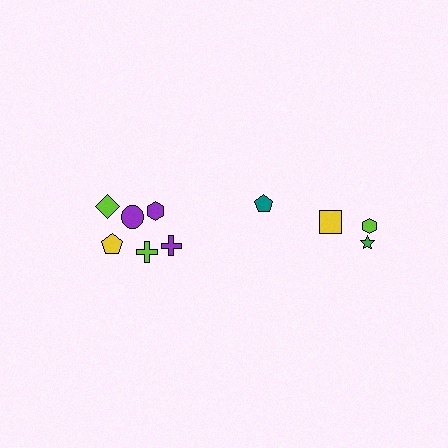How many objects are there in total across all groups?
There are 10 objects.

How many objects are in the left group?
There are 6 objects.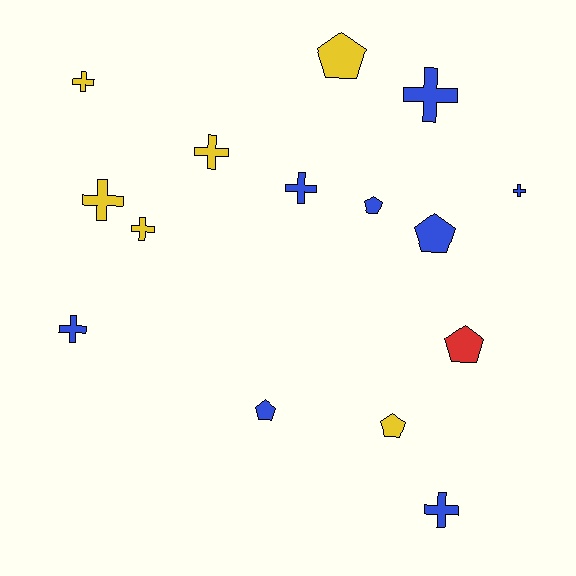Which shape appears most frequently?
Cross, with 9 objects.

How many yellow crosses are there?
There are 4 yellow crosses.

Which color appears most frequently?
Blue, with 8 objects.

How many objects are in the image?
There are 15 objects.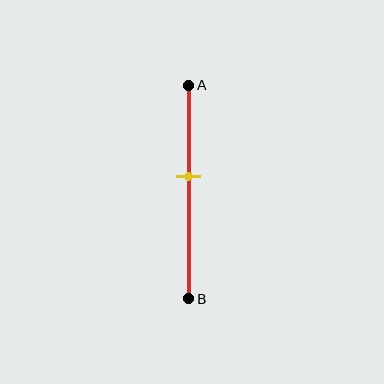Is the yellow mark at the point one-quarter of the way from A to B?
No, the mark is at about 45% from A, not at the 25% one-quarter point.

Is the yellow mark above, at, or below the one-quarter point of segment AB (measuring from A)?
The yellow mark is below the one-quarter point of segment AB.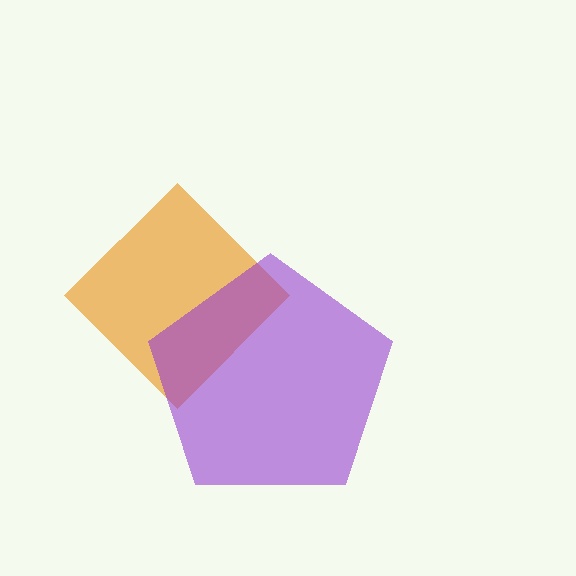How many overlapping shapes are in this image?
There are 2 overlapping shapes in the image.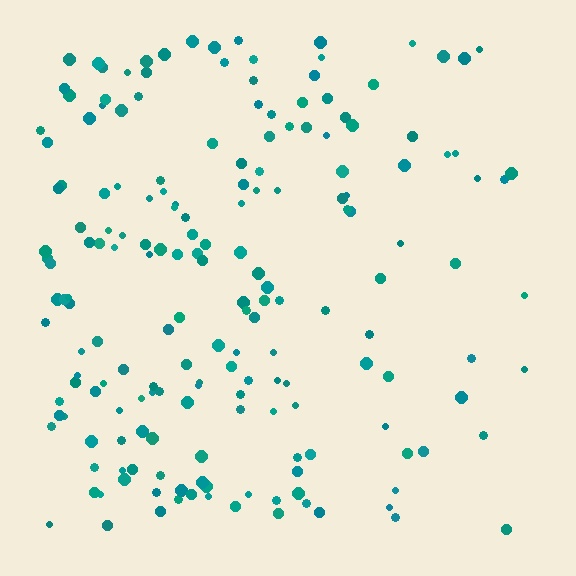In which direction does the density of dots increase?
From right to left, with the left side densest.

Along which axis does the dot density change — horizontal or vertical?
Horizontal.